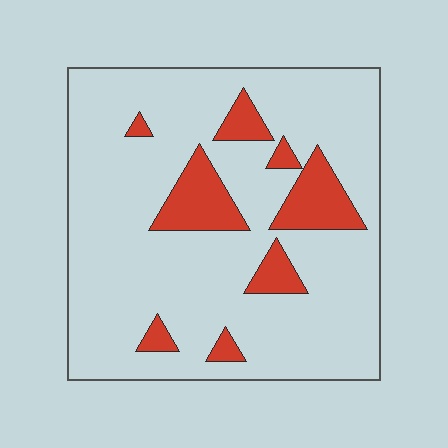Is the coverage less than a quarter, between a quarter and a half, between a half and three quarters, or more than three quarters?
Less than a quarter.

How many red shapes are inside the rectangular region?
8.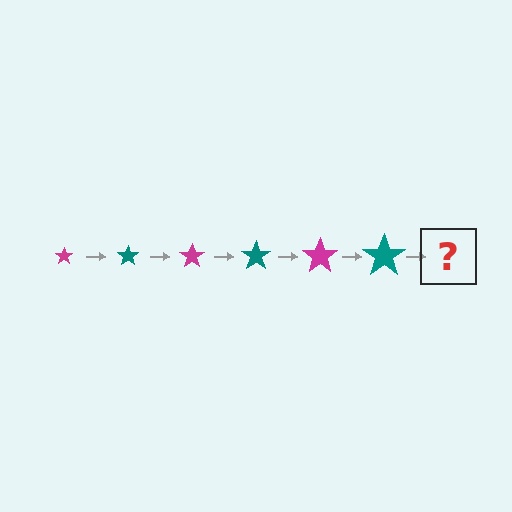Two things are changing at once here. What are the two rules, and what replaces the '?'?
The two rules are that the star grows larger each step and the color cycles through magenta and teal. The '?' should be a magenta star, larger than the previous one.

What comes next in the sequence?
The next element should be a magenta star, larger than the previous one.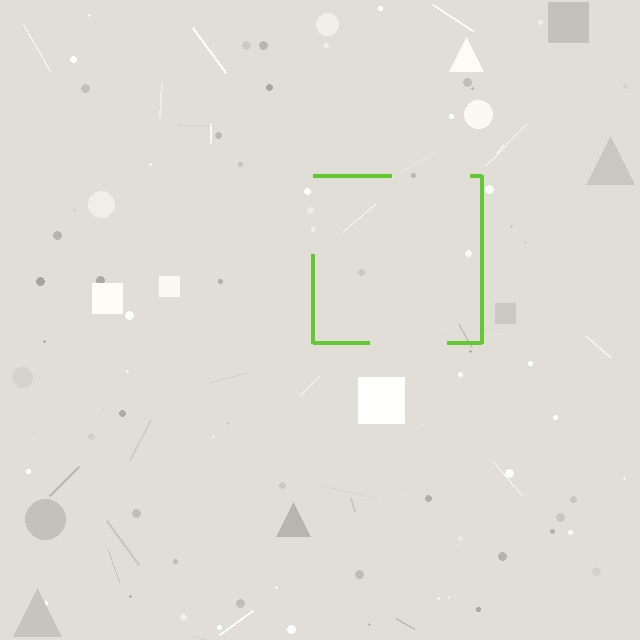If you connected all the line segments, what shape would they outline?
They would outline a square.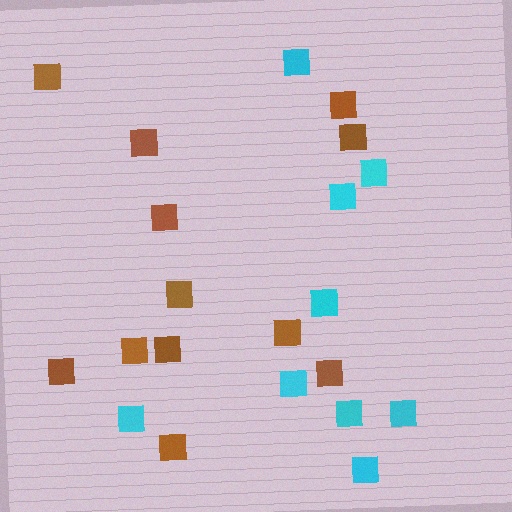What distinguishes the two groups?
There are 2 groups: one group of cyan squares (9) and one group of brown squares (12).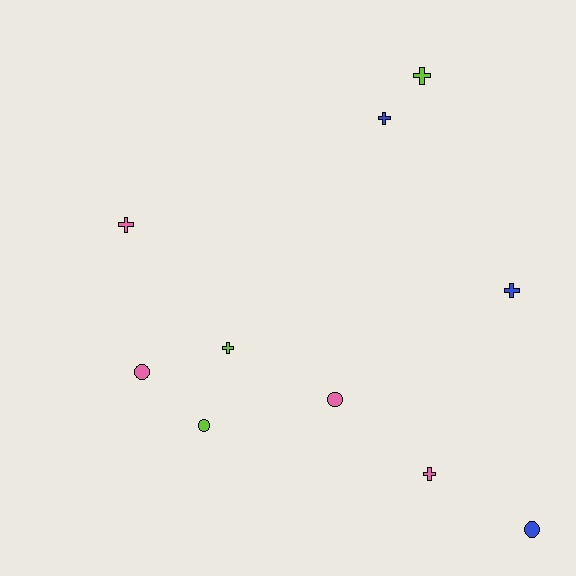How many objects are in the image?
There are 10 objects.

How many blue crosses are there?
There are 2 blue crosses.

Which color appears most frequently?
Pink, with 4 objects.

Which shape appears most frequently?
Cross, with 6 objects.